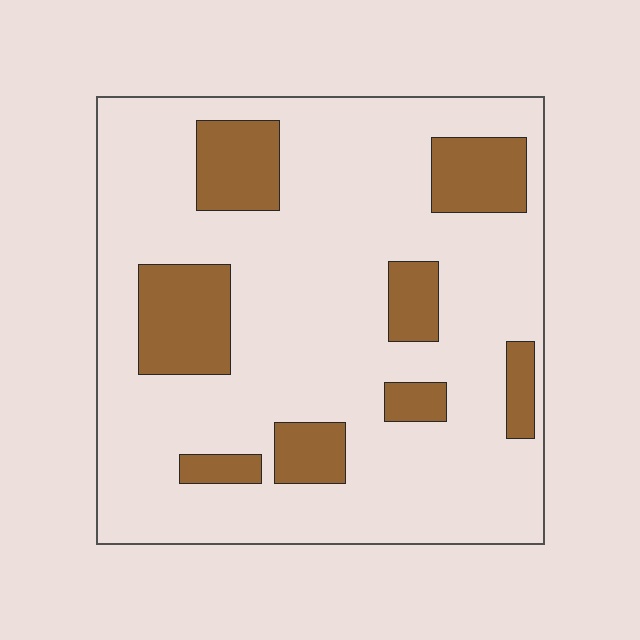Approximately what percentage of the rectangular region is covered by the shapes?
Approximately 20%.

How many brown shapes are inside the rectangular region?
8.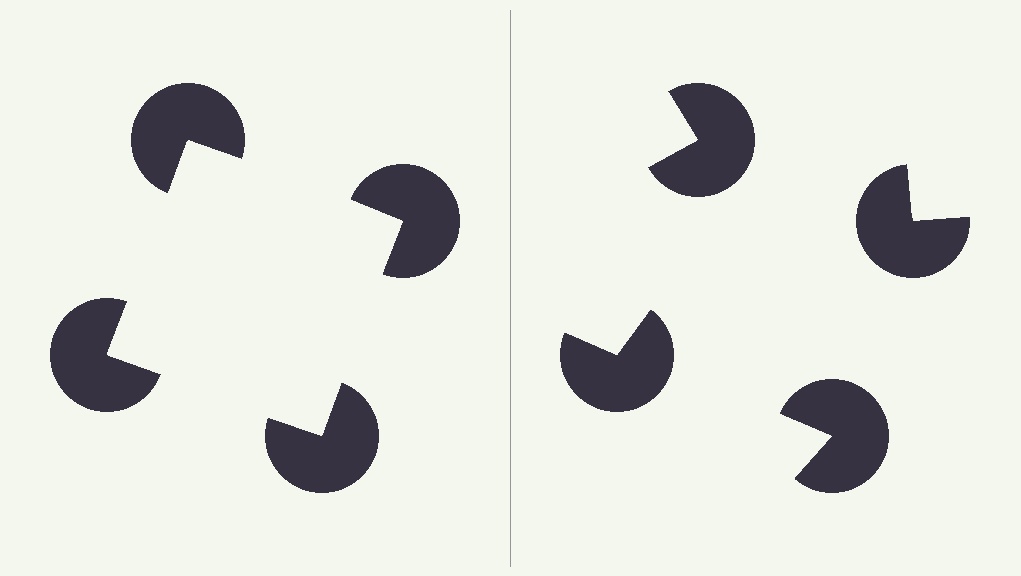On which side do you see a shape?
An illusory square appears on the left side. On the right side the wedge cuts are rotated, so no coherent shape forms.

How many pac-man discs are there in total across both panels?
8 — 4 on each side.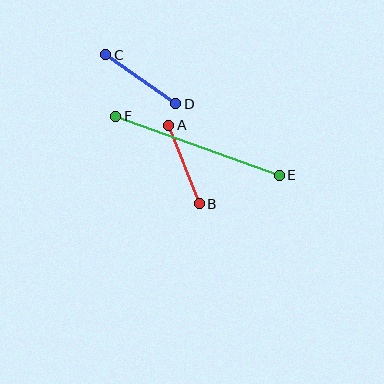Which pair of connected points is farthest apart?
Points E and F are farthest apart.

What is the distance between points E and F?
The distance is approximately 174 pixels.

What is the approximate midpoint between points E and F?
The midpoint is at approximately (198, 146) pixels.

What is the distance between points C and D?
The distance is approximately 85 pixels.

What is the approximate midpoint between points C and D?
The midpoint is at approximately (141, 79) pixels.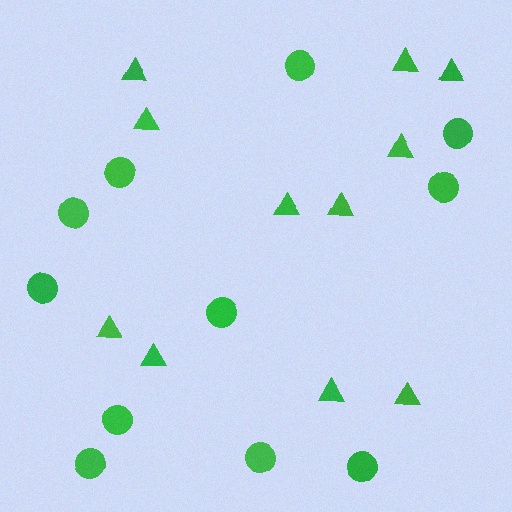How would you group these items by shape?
There are 2 groups: one group of circles (11) and one group of triangles (11).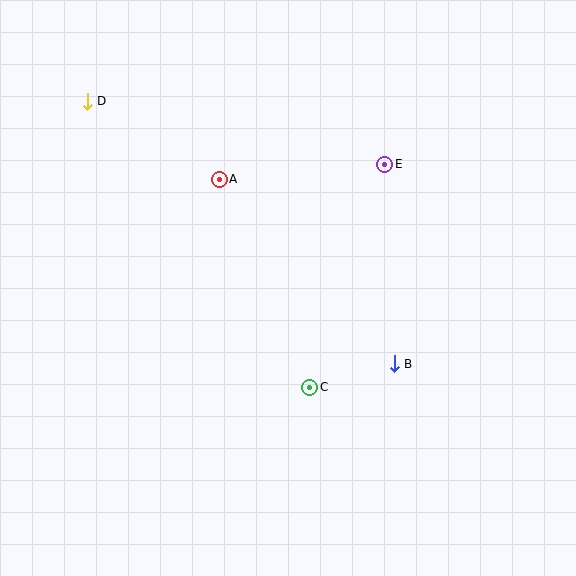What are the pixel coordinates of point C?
Point C is at (310, 387).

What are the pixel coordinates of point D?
Point D is at (87, 101).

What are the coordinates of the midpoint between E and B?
The midpoint between E and B is at (389, 264).